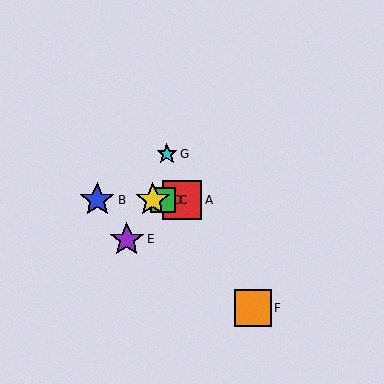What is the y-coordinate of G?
Object G is at y≈154.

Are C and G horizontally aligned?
No, C is at y≈200 and G is at y≈154.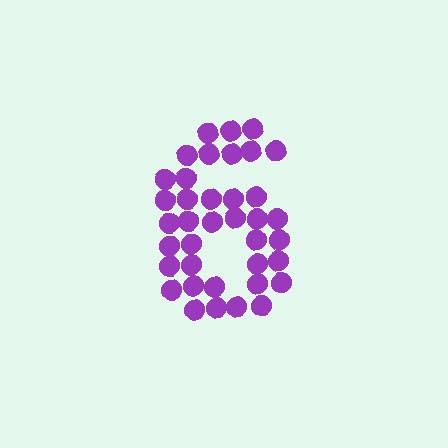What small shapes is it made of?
It is made of small circles.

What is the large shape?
The large shape is the digit 6.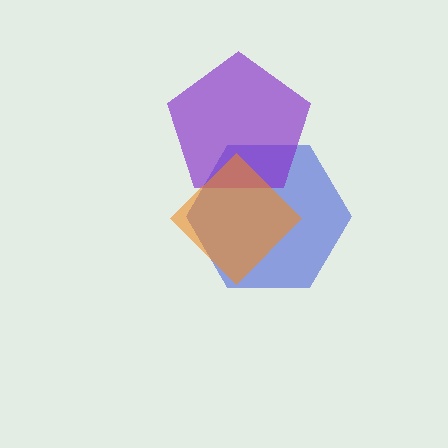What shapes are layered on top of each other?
The layered shapes are: a blue hexagon, a purple pentagon, an orange diamond.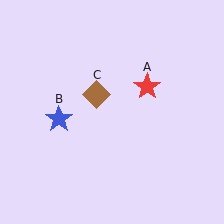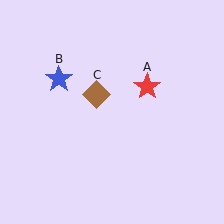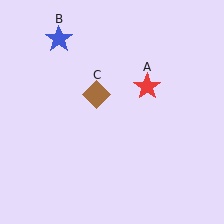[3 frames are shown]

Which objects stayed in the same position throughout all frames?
Red star (object A) and brown diamond (object C) remained stationary.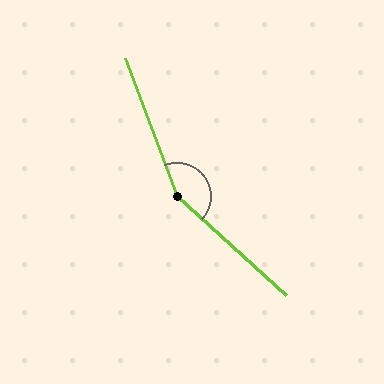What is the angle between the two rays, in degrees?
Approximately 153 degrees.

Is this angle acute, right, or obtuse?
It is obtuse.